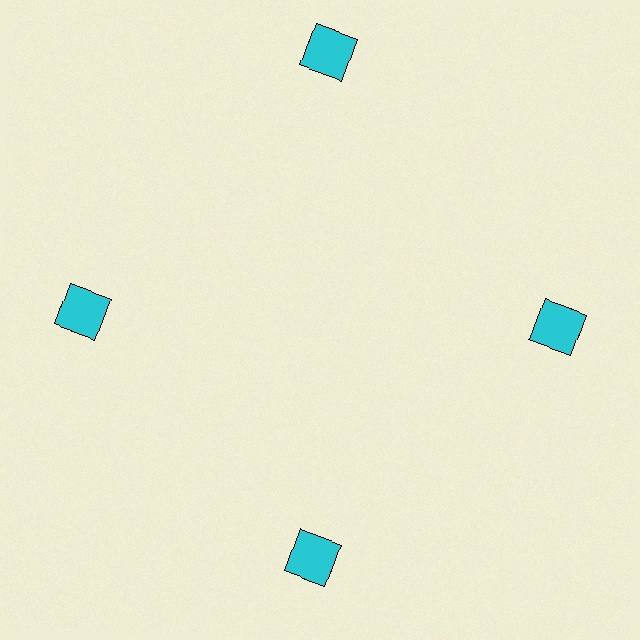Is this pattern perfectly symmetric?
No. The 4 cyan squares are arranged in a ring, but one element near the 12 o'clock position is pushed outward from the center, breaking the 4-fold rotational symmetry.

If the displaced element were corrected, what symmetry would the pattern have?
It would have 4-fold rotational symmetry — the pattern would map onto itself every 90 degrees.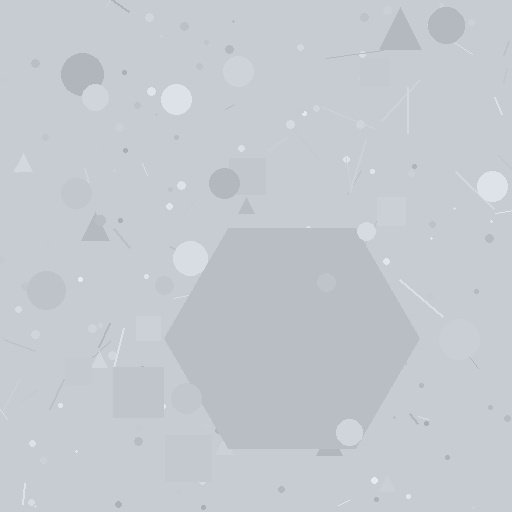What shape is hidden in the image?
A hexagon is hidden in the image.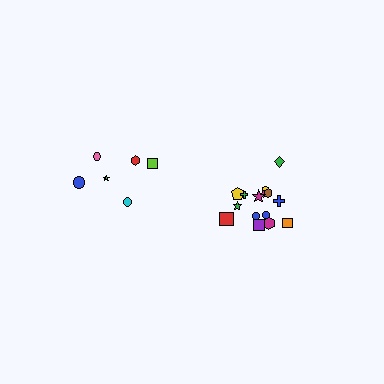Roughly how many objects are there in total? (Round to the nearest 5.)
Roughly 20 objects in total.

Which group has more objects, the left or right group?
The right group.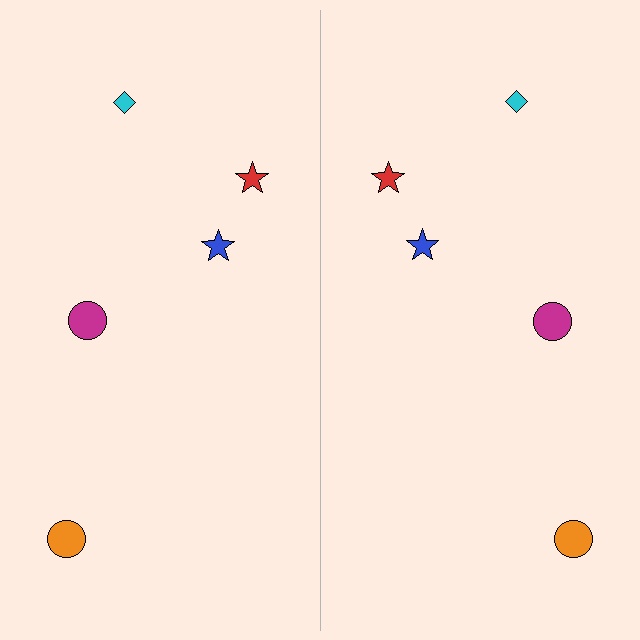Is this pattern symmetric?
Yes, this pattern has bilateral (reflection) symmetry.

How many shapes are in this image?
There are 10 shapes in this image.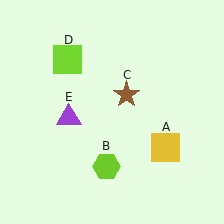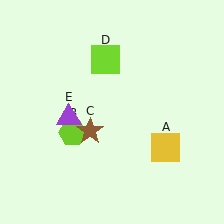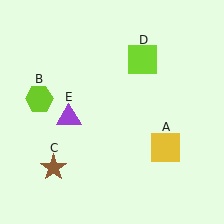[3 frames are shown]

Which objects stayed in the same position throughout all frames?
Yellow square (object A) and purple triangle (object E) remained stationary.